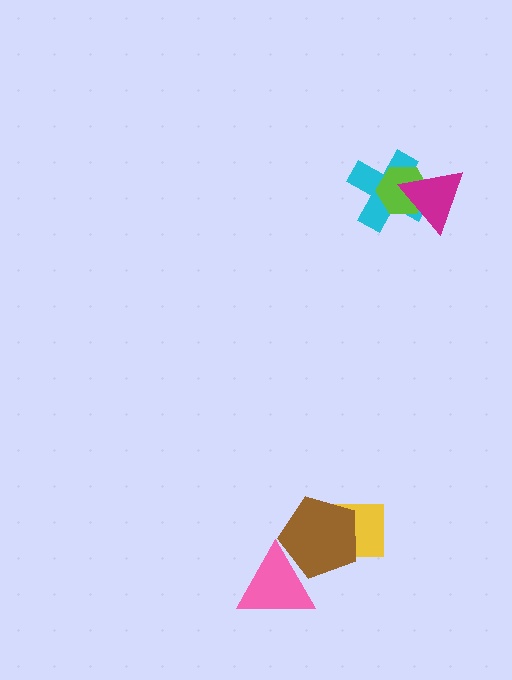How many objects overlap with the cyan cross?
2 objects overlap with the cyan cross.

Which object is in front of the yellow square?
The brown pentagon is in front of the yellow square.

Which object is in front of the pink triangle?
The brown pentagon is in front of the pink triangle.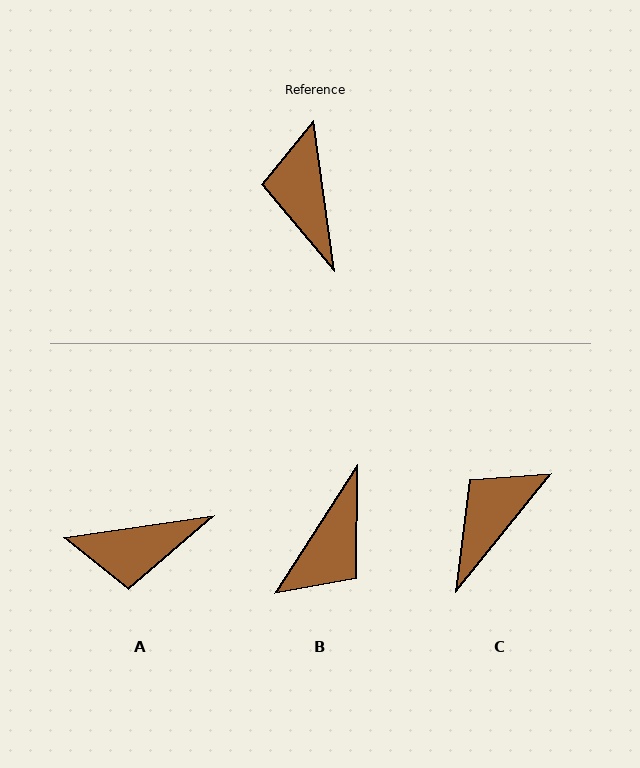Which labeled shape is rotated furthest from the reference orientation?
B, about 139 degrees away.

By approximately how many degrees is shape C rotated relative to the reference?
Approximately 47 degrees clockwise.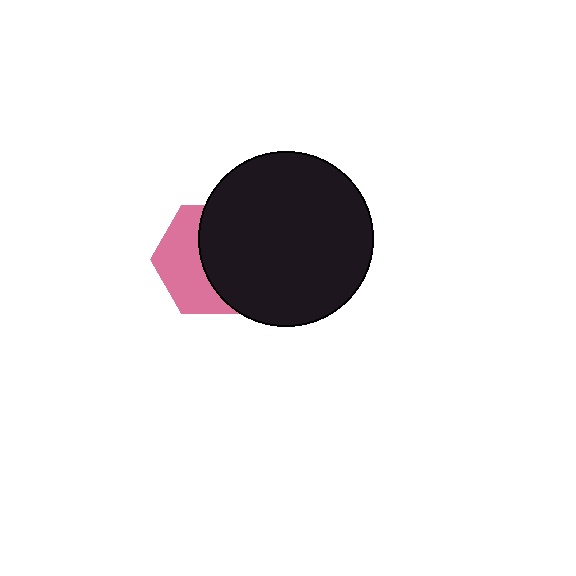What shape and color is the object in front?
The object in front is a black circle.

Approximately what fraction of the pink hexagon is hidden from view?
Roughly 56% of the pink hexagon is hidden behind the black circle.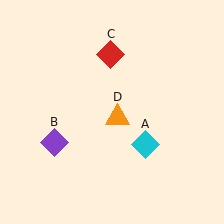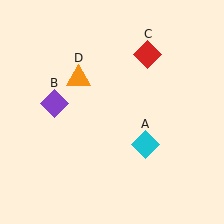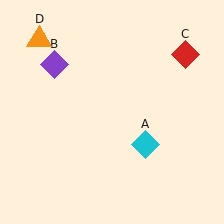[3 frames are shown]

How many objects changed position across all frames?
3 objects changed position: purple diamond (object B), red diamond (object C), orange triangle (object D).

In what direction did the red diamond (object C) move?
The red diamond (object C) moved right.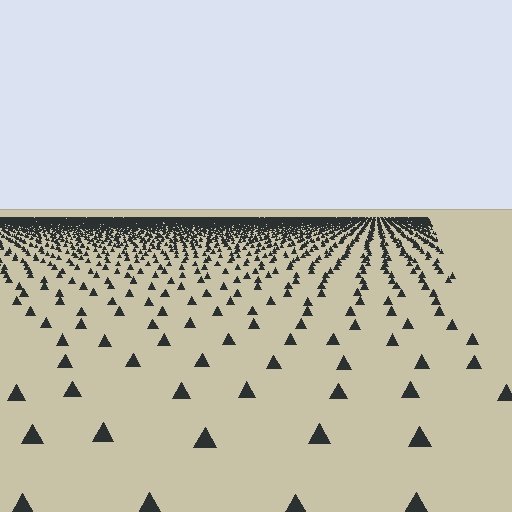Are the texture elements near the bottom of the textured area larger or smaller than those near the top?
Larger. Near the bottom, elements are closer to the viewer and appear at a bigger on-screen size.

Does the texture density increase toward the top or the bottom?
Density increases toward the top.